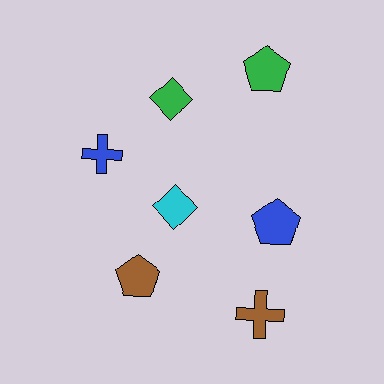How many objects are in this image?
There are 7 objects.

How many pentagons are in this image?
There are 3 pentagons.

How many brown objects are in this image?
There are 2 brown objects.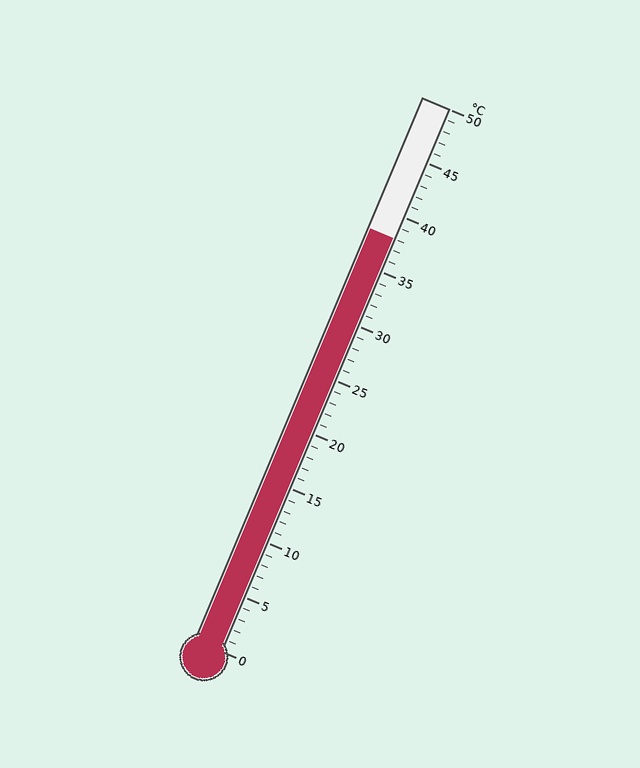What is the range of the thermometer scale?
The thermometer scale ranges from 0°C to 50°C.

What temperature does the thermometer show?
The thermometer shows approximately 38°C.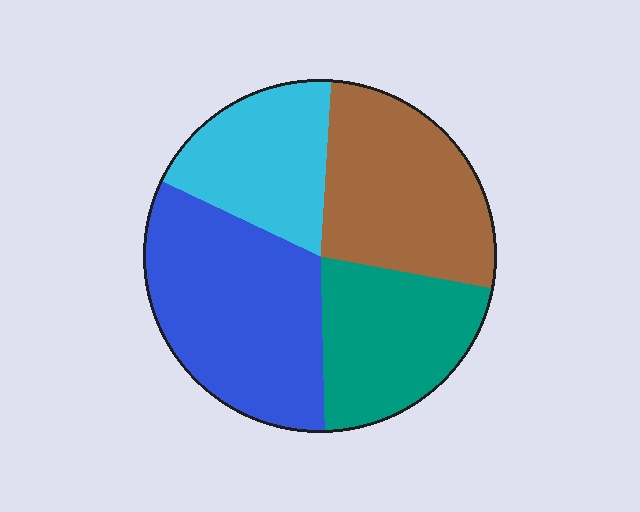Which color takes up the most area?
Blue, at roughly 35%.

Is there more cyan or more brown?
Brown.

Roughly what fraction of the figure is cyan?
Cyan takes up less than a quarter of the figure.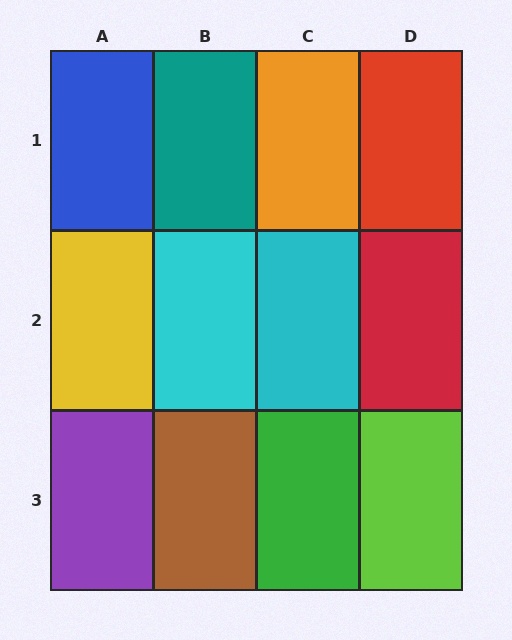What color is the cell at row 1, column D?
Red.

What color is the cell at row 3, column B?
Brown.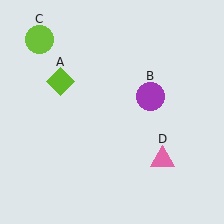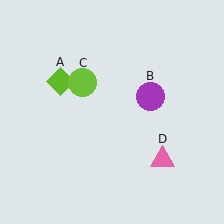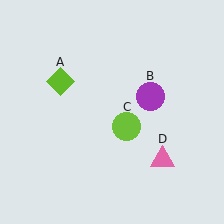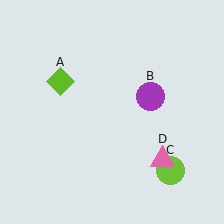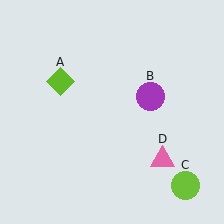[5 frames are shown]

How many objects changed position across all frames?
1 object changed position: lime circle (object C).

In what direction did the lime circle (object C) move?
The lime circle (object C) moved down and to the right.